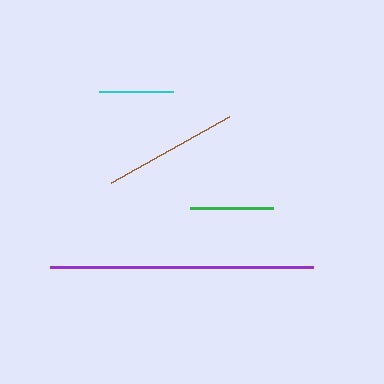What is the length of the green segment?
The green segment is approximately 83 pixels long.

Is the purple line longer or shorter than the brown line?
The purple line is longer than the brown line.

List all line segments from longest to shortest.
From longest to shortest: purple, brown, green, cyan.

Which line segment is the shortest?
The cyan line is the shortest at approximately 74 pixels.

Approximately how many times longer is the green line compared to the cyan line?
The green line is approximately 1.1 times the length of the cyan line.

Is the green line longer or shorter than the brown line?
The brown line is longer than the green line.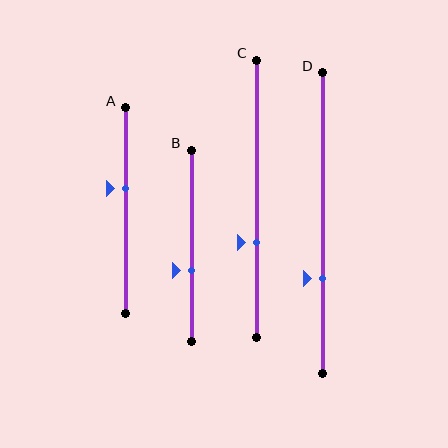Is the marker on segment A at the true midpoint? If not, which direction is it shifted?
No, the marker on segment A is shifted upward by about 11% of the segment length.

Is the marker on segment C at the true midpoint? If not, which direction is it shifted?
No, the marker on segment C is shifted downward by about 16% of the segment length.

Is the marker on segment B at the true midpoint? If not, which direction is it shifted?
No, the marker on segment B is shifted downward by about 13% of the segment length.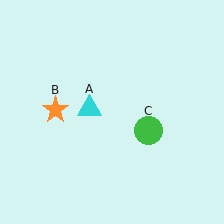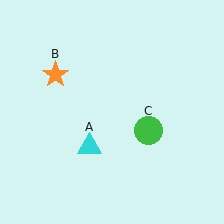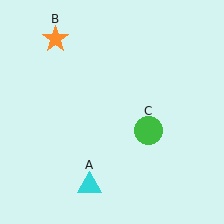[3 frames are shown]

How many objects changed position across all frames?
2 objects changed position: cyan triangle (object A), orange star (object B).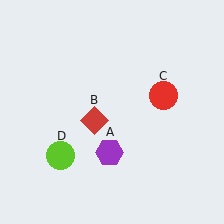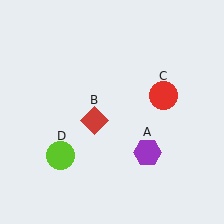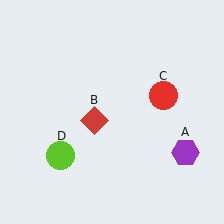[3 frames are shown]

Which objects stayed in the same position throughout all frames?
Red diamond (object B) and red circle (object C) and lime circle (object D) remained stationary.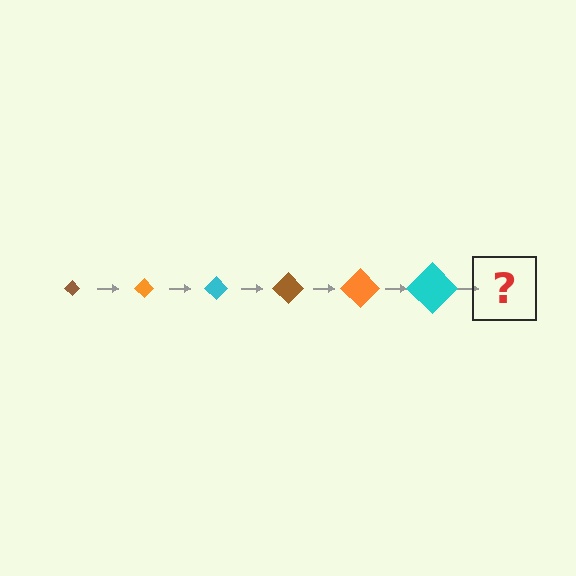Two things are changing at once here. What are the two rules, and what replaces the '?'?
The two rules are that the diamond grows larger each step and the color cycles through brown, orange, and cyan. The '?' should be a brown diamond, larger than the previous one.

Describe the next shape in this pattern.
It should be a brown diamond, larger than the previous one.